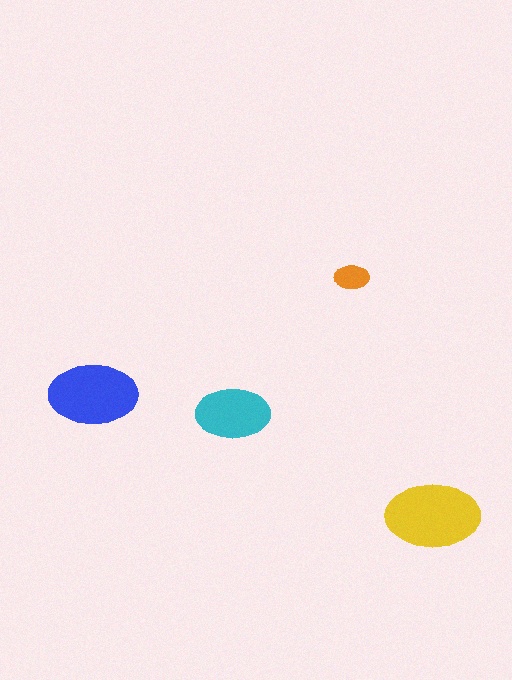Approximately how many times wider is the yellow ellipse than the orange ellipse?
About 2.5 times wider.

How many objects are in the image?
There are 4 objects in the image.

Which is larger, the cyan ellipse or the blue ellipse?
The blue one.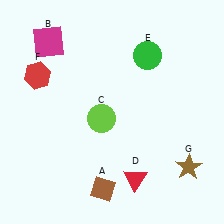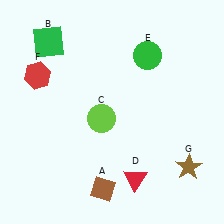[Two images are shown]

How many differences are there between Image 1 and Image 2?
There is 1 difference between the two images.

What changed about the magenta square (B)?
In Image 1, B is magenta. In Image 2, it changed to green.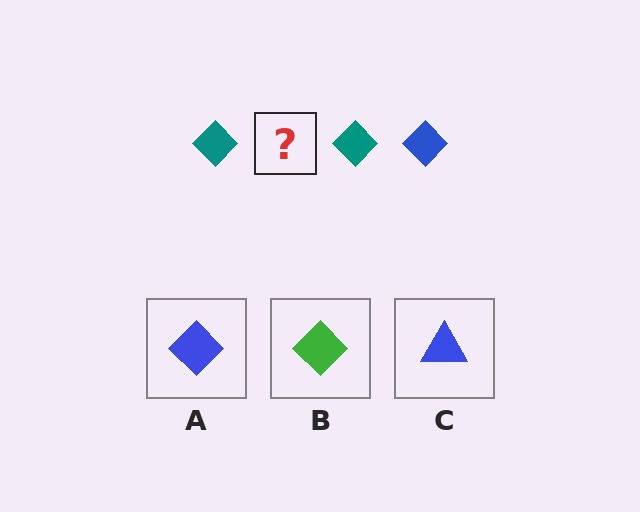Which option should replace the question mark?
Option A.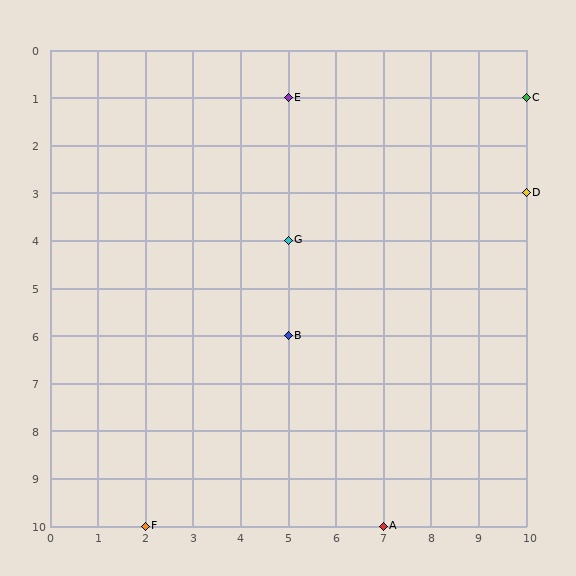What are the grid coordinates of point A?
Point A is at grid coordinates (7, 10).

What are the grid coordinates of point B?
Point B is at grid coordinates (5, 6).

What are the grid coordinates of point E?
Point E is at grid coordinates (5, 1).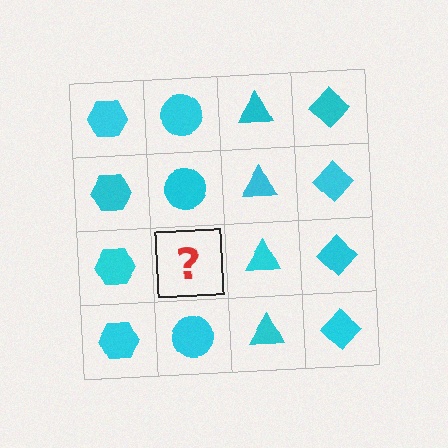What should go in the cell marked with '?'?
The missing cell should contain a cyan circle.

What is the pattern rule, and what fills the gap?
The rule is that each column has a consistent shape. The gap should be filled with a cyan circle.